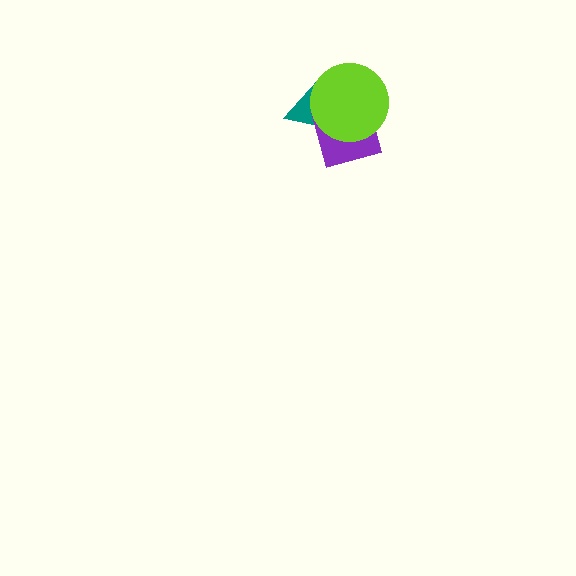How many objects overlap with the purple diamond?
2 objects overlap with the purple diamond.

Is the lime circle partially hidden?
No, no other shape covers it.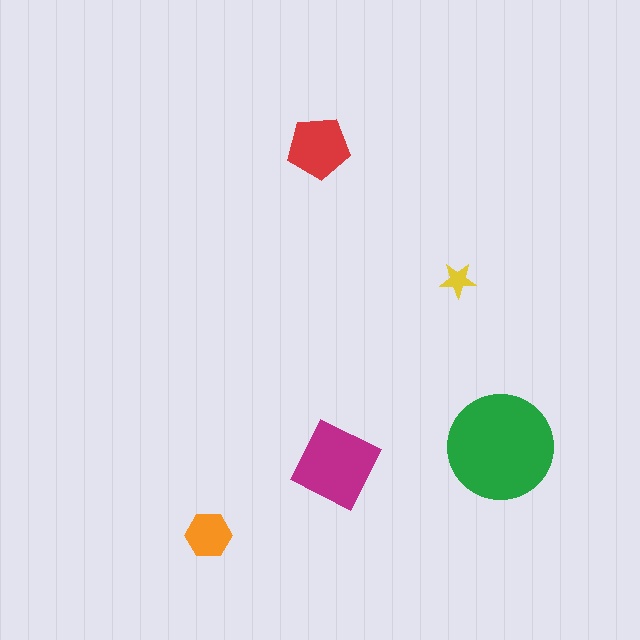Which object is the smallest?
The yellow star.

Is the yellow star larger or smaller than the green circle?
Smaller.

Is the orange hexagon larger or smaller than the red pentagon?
Smaller.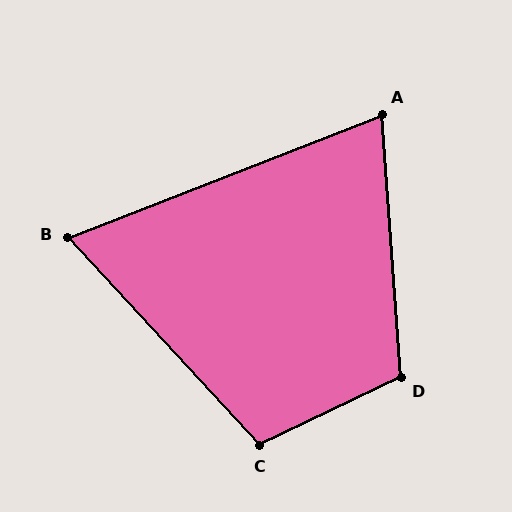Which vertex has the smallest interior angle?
B, at approximately 69 degrees.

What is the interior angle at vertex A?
Approximately 73 degrees (acute).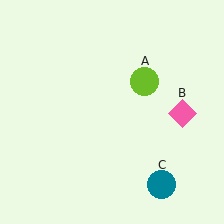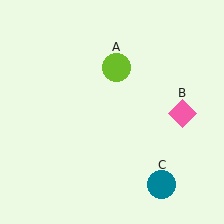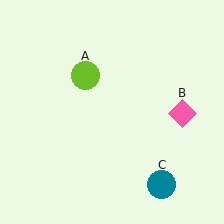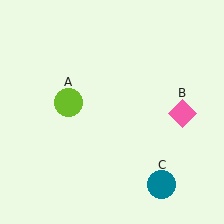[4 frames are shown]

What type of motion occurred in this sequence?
The lime circle (object A) rotated counterclockwise around the center of the scene.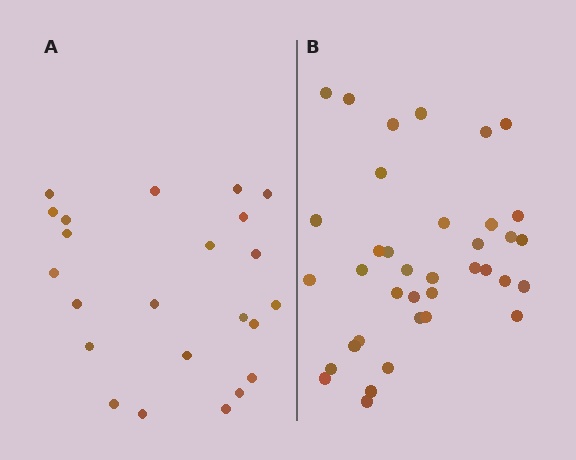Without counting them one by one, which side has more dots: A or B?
Region B (the right region) has more dots.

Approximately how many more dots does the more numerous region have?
Region B has approximately 15 more dots than region A.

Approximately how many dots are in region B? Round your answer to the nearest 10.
About 40 dots. (The exact count is 37, which rounds to 40.)